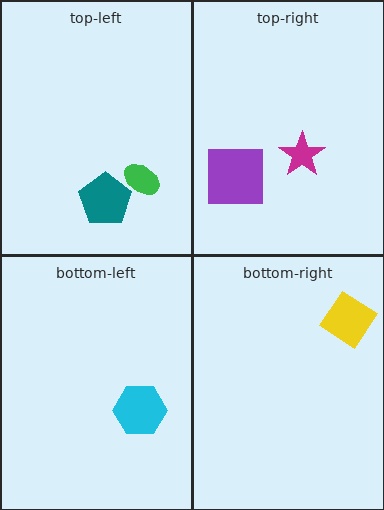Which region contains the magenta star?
The top-right region.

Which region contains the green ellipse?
The top-left region.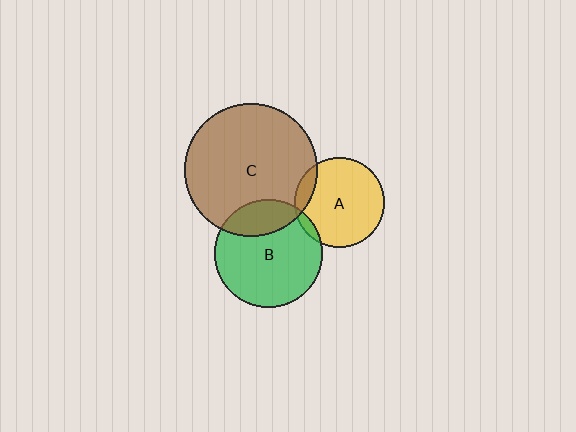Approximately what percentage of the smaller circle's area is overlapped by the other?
Approximately 20%.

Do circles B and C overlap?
Yes.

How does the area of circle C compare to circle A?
Approximately 2.2 times.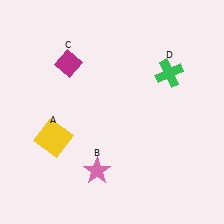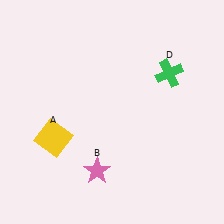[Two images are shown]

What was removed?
The magenta diamond (C) was removed in Image 2.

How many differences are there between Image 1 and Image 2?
There is 1 difference between the two images.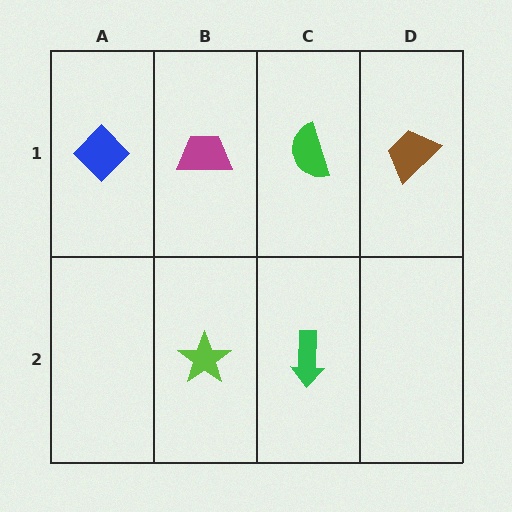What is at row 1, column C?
A green semicircle.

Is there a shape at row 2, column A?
No, that cell is empty.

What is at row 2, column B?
A lime star.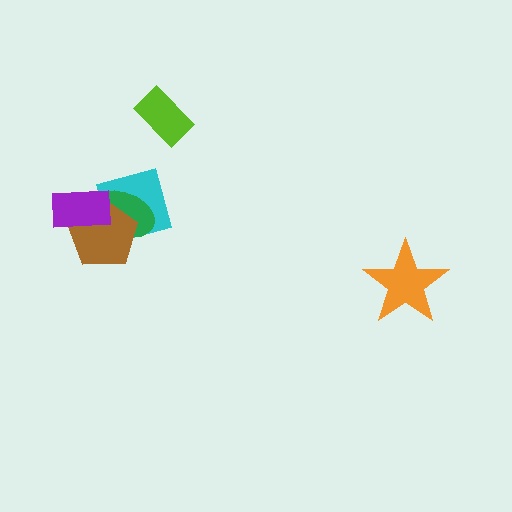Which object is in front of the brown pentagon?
The purple rectangle is in front of the brown pentagon.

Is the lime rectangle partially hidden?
No, no other shape covers it.